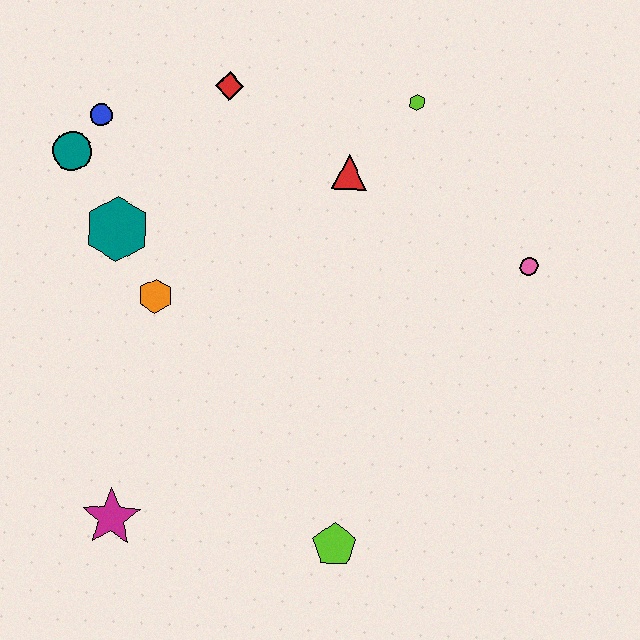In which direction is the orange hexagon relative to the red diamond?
The orange hexagon is below the red diamond.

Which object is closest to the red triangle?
The lime hexagon is closest to the red triangle.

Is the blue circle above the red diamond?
No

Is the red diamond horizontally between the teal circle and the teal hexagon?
No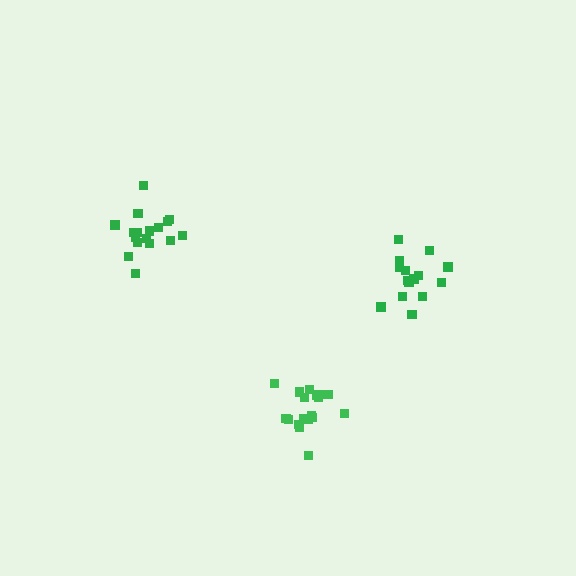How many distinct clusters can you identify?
There are 3 distinct clusters.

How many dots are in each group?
Group 1: 15 dots, Group 2: 17 dots, Group 3: 18 dots (50 total).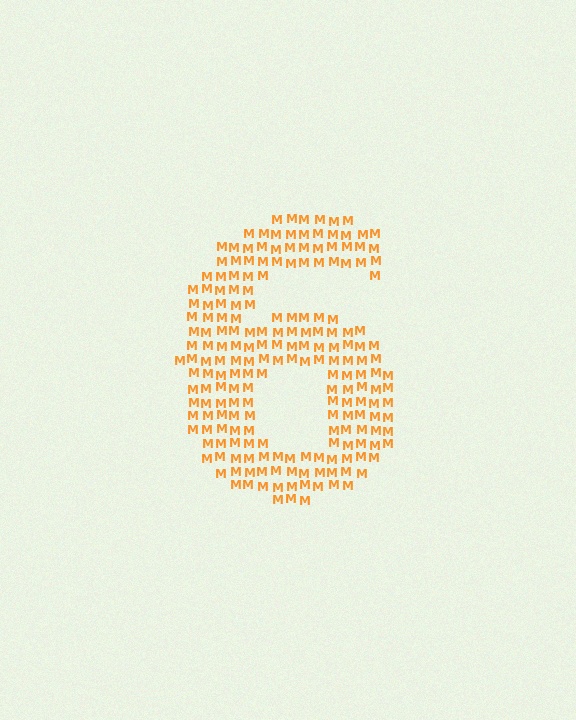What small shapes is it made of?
It is made of small letter M's.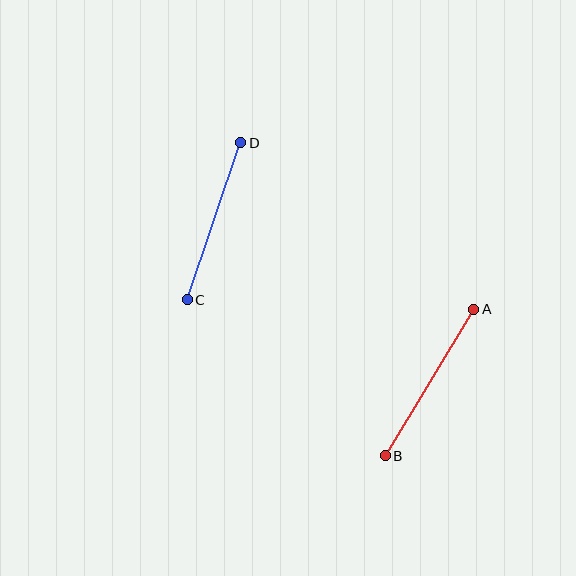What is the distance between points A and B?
The distance is approximately 171 pixels.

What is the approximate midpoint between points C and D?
The midpoint is at approximately (214, 221) pixels.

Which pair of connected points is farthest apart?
Points A and B are farthest apart.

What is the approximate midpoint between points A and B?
The midpoint is at approximately (429, 383) pixels.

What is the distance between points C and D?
The distance is approximately 166 pixels.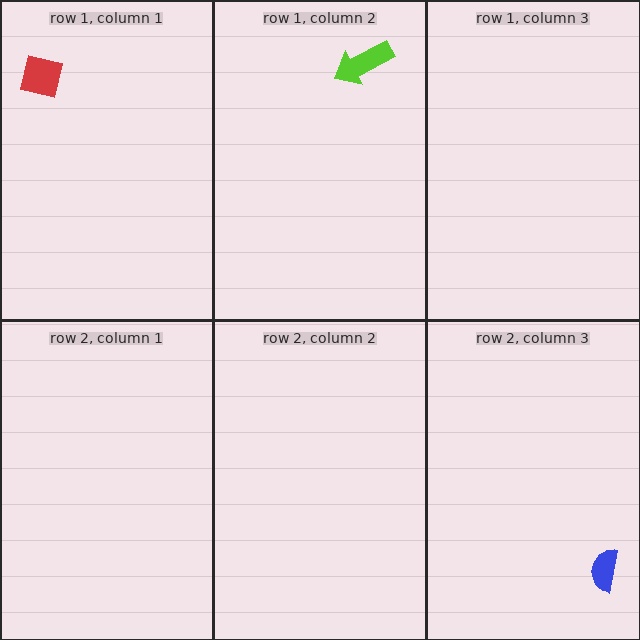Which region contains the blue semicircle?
The row 2, column 3 region.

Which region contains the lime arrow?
The row 1, column 2 region.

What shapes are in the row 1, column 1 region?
The red square.